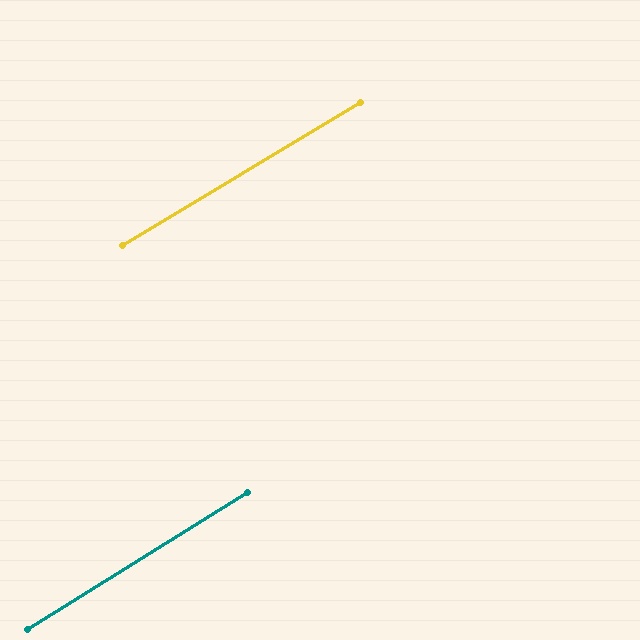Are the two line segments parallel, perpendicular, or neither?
Parallel — their directions differ by only 0.9°.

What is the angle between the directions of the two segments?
Approximately 1 degree.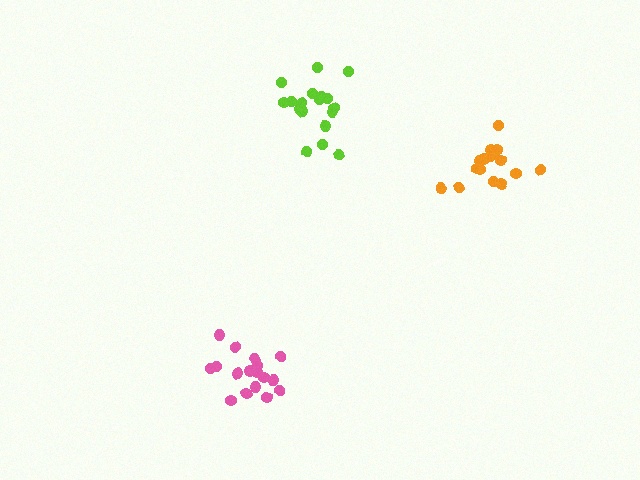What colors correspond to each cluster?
The clusters are colored: pink, lime, orange.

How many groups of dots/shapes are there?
There are 3 groups.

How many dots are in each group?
Group 1: 17 dots, Group 2: 18 dots, Group 3: 16 dots (51 total).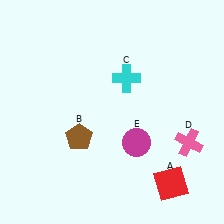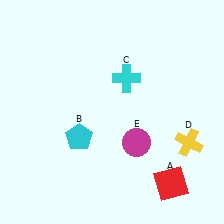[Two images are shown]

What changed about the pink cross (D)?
In Image 1, D is pink. In Image 2, it changed to yellow.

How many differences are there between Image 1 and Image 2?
There are 2 differences between the two images.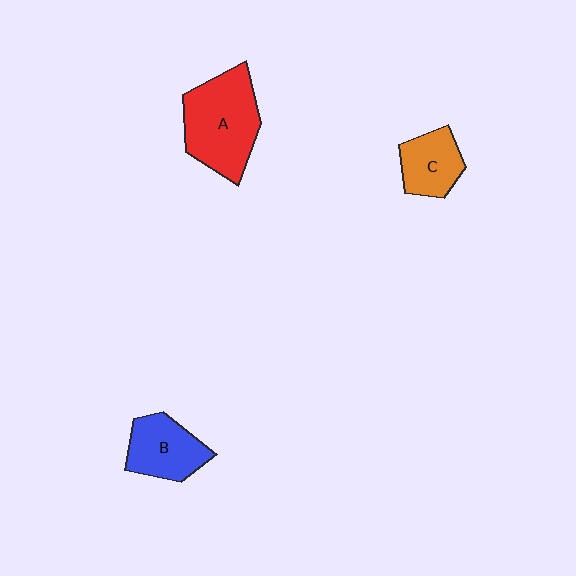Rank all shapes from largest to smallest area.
From largest to smallest: A (red), B (blue), C (orange).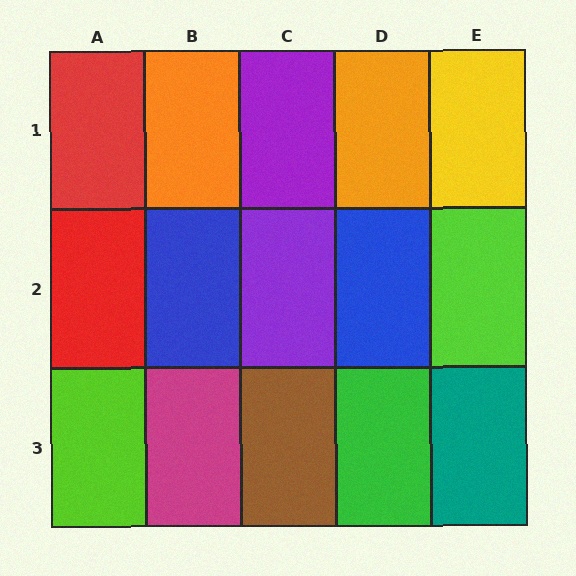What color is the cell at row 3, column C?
Brown.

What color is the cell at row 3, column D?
Green.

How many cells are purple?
2 cells are purple.